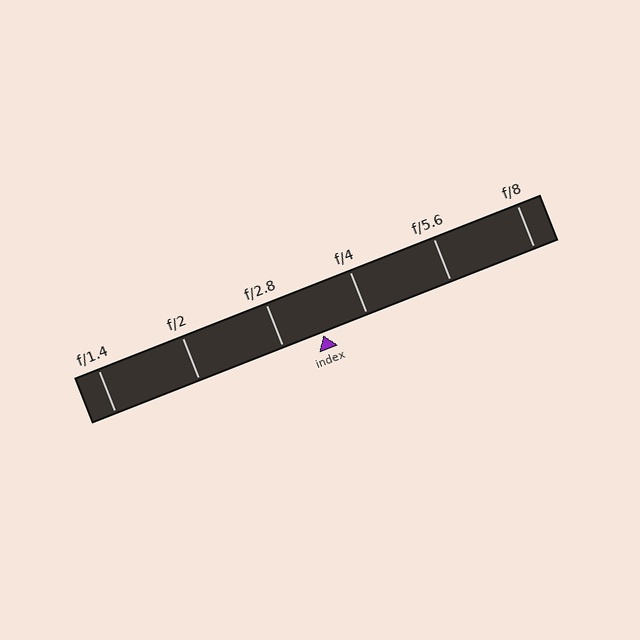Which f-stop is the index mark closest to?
The index mark is closest to f/2.8.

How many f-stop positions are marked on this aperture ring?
There are 6 f-stop positions marked.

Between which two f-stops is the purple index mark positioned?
The index mark is between f/2.8 and f/4.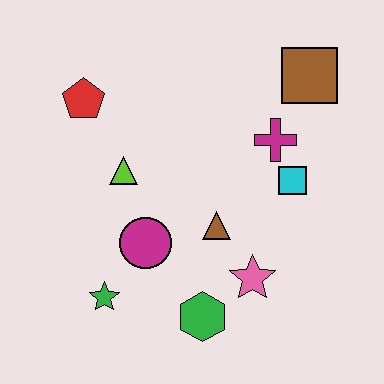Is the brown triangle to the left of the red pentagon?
No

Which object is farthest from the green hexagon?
The brown square is farthest from the green hexagon.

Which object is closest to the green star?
The magenta circle is closest to the green star.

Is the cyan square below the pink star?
No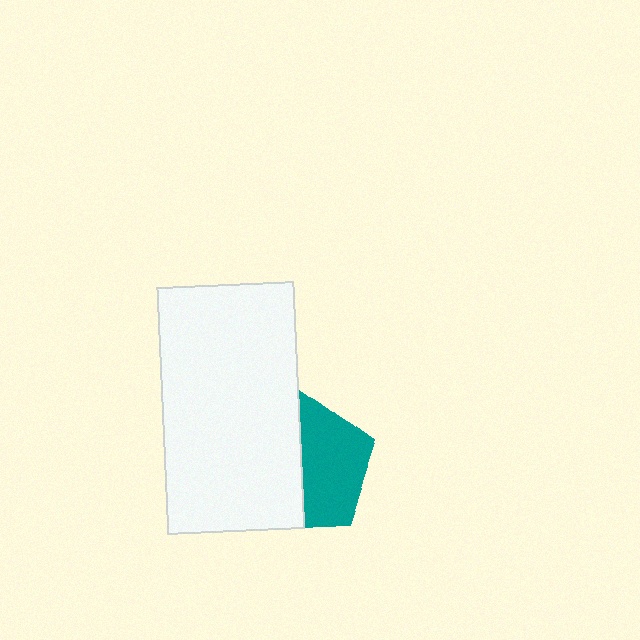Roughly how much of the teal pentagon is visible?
About half of it is visible (roughly 51%).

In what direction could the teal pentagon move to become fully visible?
The teal pentagon could move right. That would shift it out from behind the white rectangle entirely.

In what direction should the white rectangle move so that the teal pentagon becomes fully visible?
The white rectangle should move left. That is the shortest direction to clear the overlap and leave the teal pentagon fully visible.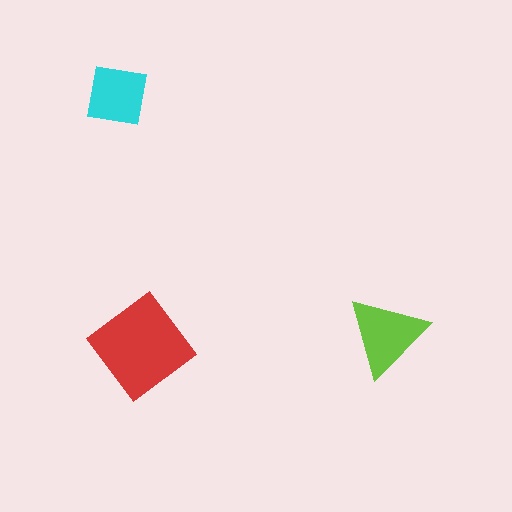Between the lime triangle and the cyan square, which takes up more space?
The lime triangle.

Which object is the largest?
The red diamond.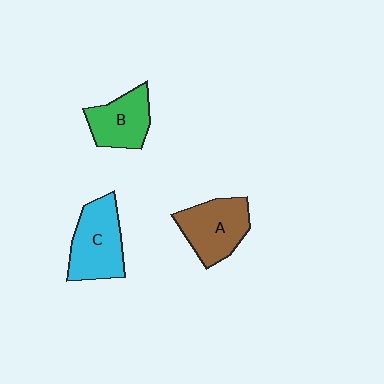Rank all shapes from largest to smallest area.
From largest to smallest: C (cyan), A (brown), B (green).